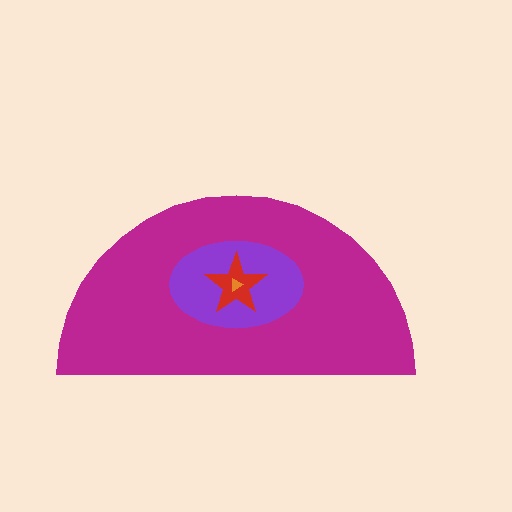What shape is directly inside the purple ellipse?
The red star.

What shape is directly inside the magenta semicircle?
The purple ellipse.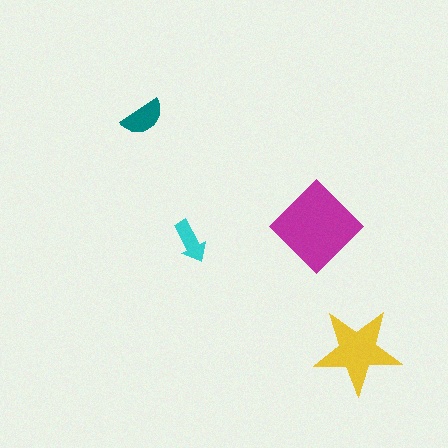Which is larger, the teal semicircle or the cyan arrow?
The teal semicircle.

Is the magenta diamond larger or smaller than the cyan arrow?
Larger.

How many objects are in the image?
There are 4 objects in the image.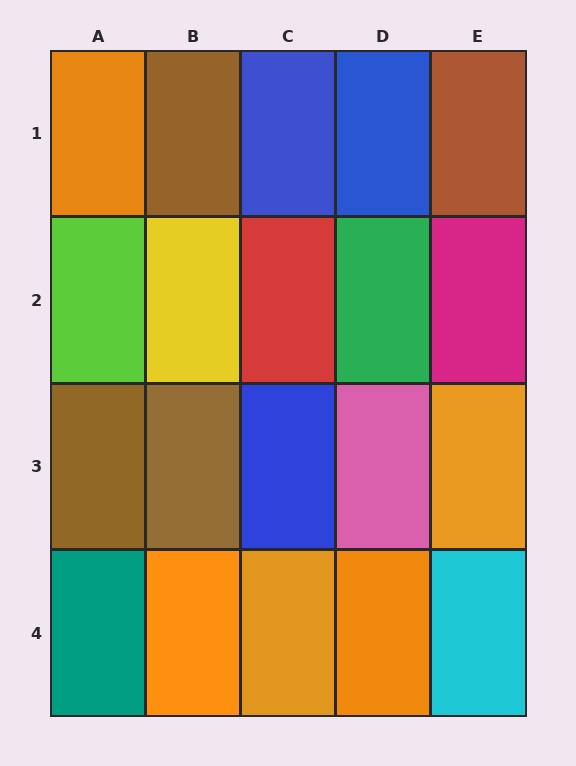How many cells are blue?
3 cells are blue.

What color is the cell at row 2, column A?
Lime.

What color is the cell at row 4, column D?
Orange.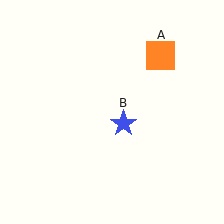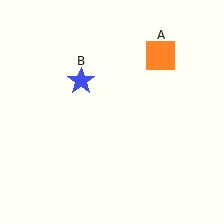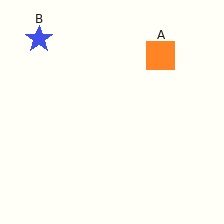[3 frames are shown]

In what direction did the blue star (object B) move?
The blue star (object B) moved up and to the left.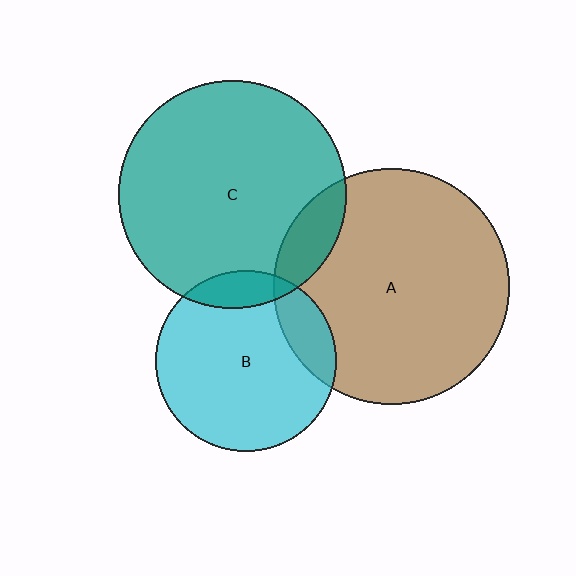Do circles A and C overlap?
Yes.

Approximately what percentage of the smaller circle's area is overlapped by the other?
Approximately 10%.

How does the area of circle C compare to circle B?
Approximately 1.6 times.